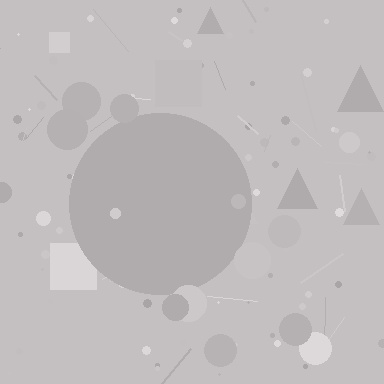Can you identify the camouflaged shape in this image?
The camouflaged shape is a circle.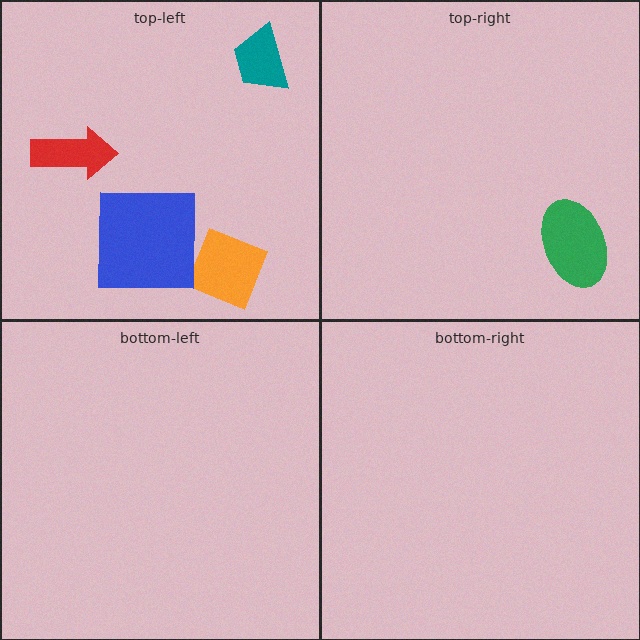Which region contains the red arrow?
The top-left region.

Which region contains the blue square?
The top-left region.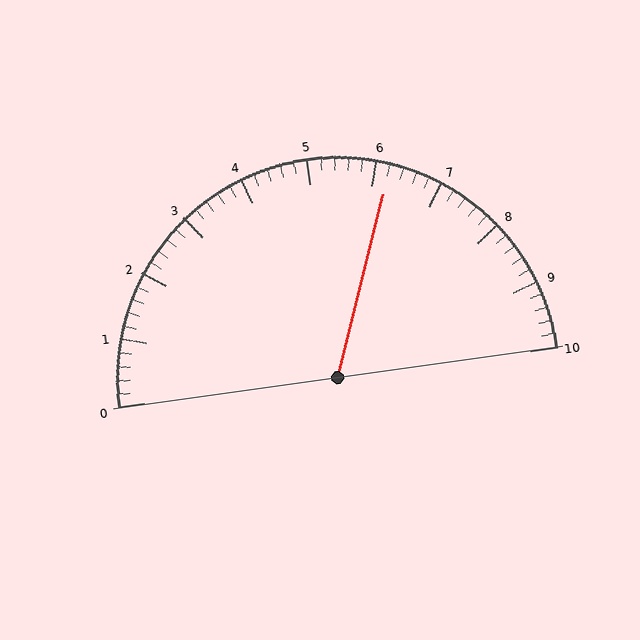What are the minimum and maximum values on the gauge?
The gauge ranges from 0 to 10.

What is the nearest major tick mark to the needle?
The nearest major tick mark is 6.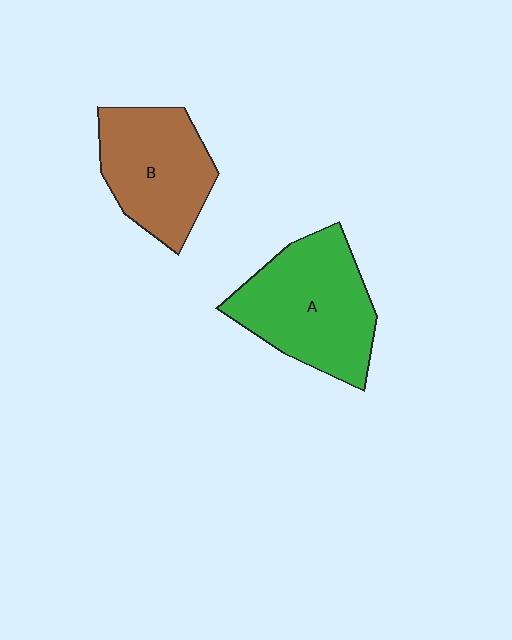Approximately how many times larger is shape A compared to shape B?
Approximately 1.2 times.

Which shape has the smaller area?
Shape B (brown).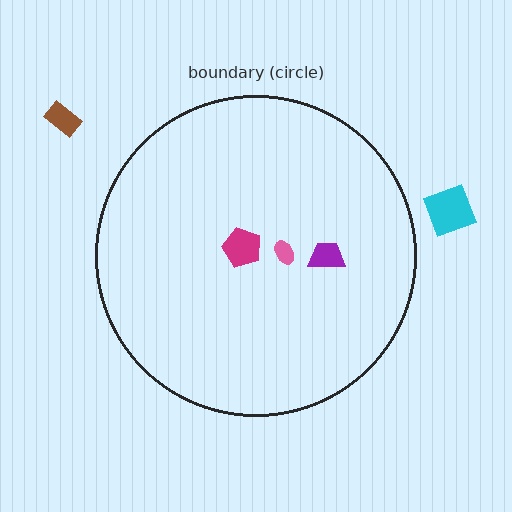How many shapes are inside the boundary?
3 inside, 2 outside.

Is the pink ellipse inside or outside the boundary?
Inside.